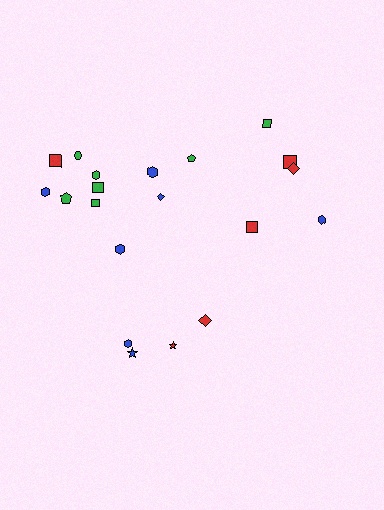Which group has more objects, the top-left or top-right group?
The top-left group.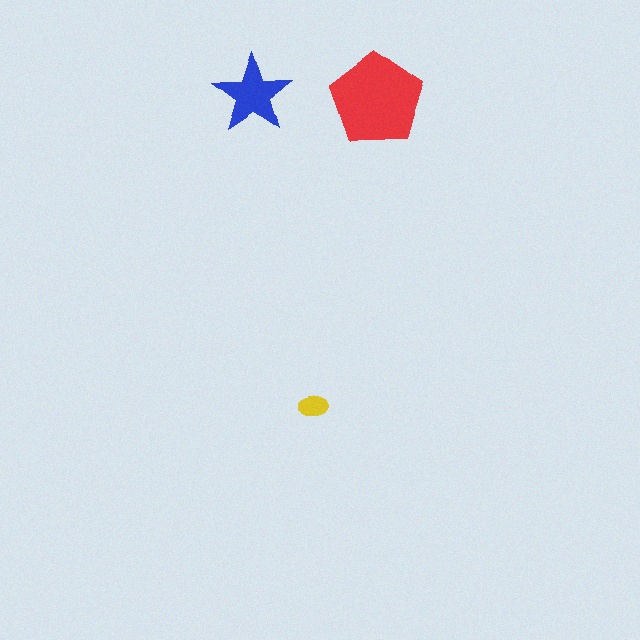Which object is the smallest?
The yellow ellipse.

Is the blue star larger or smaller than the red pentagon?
Smaller.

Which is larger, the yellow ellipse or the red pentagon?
The red pentagon.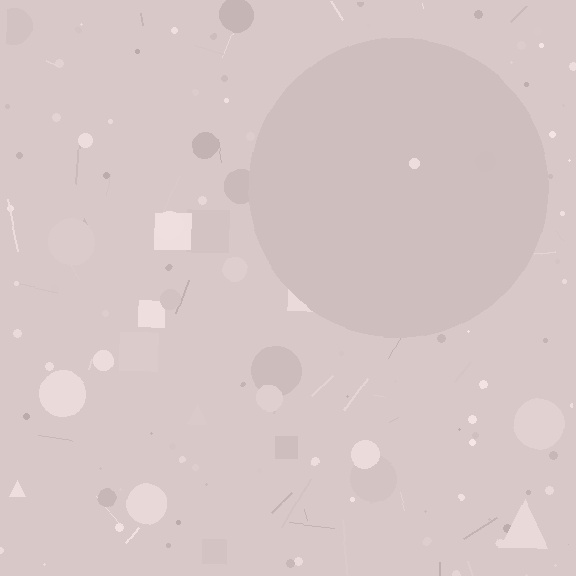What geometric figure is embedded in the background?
A circle is embedded in the background.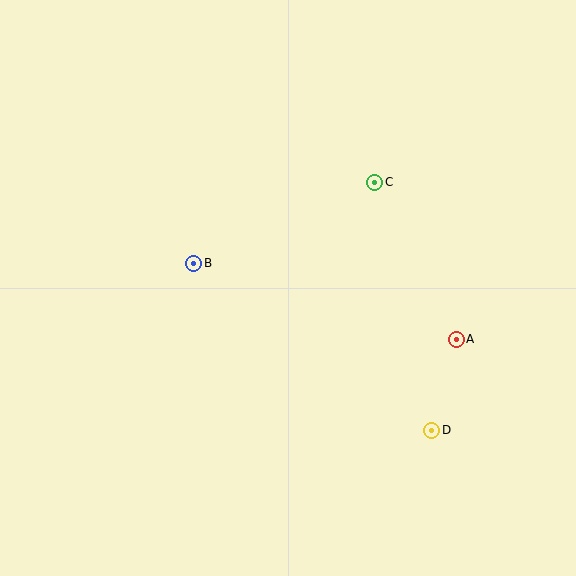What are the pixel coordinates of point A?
Point A is at (456, 339).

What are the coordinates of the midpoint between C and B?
The midpoint between C and B is at (284, 223).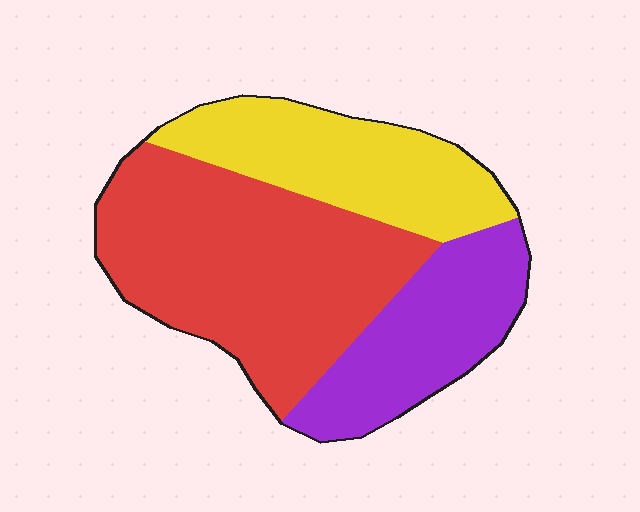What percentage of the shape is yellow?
Yellow takes up between a quarter and a half of the shape.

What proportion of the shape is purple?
Purple takes up about one quarter (1/4) of the shape.